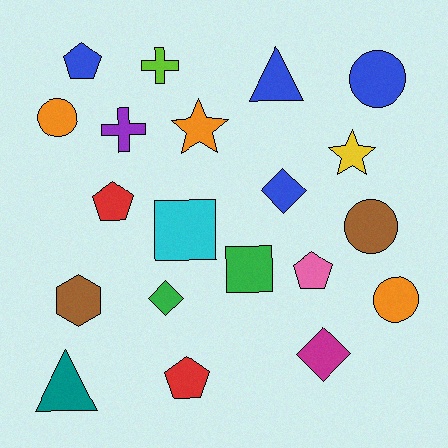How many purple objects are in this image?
There is 1 purple object.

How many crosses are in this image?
There are 2 crosses.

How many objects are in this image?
There are 20 objects.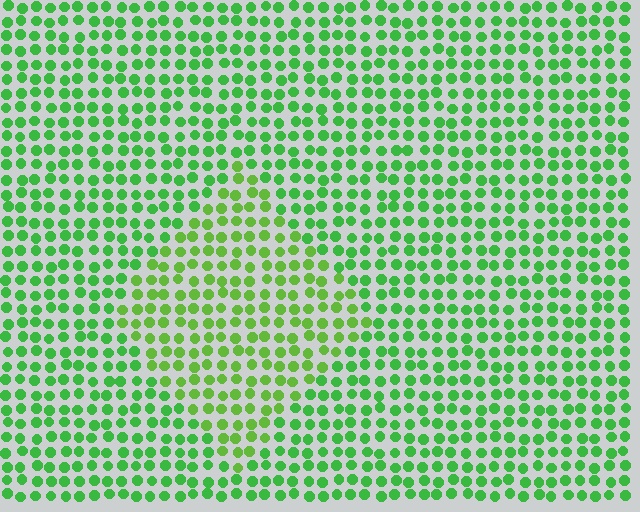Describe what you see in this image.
The image is filled with small green elements in a uniform arrangement. A diamond-shaped region is visible where the elements are tinted to a slightly different hue, forming a subtle color boundary.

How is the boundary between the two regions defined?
The boundary is defined purely by a slight shift in hue (about 22 degrees). Spacing, size, and orientation are identical on both sides.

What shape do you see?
I see a diamond.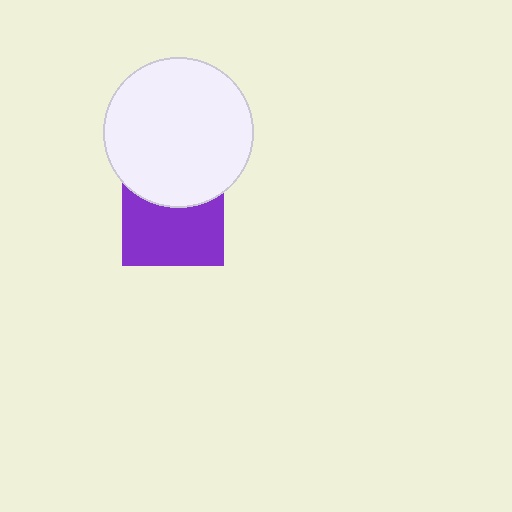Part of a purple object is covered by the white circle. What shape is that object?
It is a square.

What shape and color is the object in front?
The object in front is a white circle.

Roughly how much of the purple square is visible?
About half of it is visible (roughly 63%).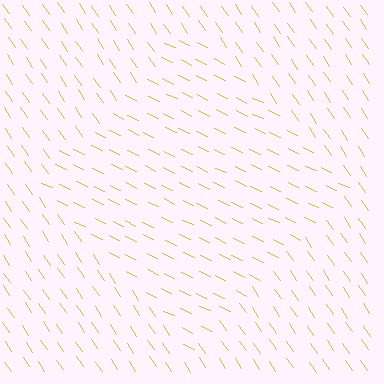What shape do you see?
I see a diamond.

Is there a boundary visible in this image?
Yes, there is a texture boundary formed by a change in line orientation.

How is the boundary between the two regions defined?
The boundary is defined purely by a change in line orientation (approximately 31 degrees difference). All lines are the same color and thickness.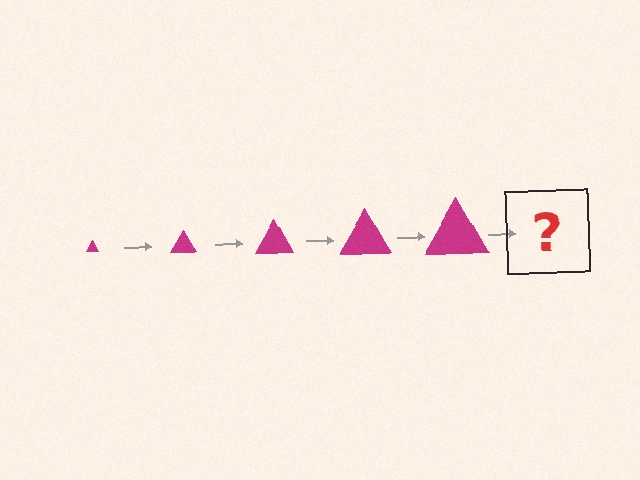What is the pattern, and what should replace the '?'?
The pattern is that the triangle gets progressively larger each step. The '?' should be a magenta triangle, larger than the previous one.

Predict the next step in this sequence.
The next step is a magenta triangle, larger than the previous one.